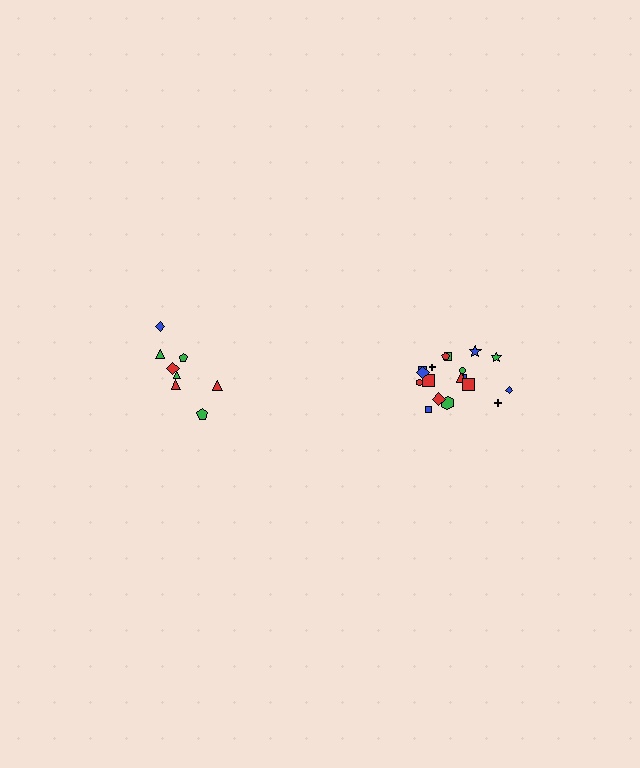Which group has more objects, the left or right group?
The right group.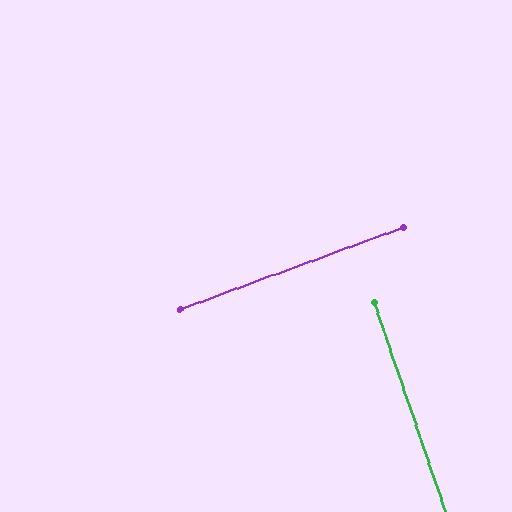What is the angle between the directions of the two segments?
Approximately 89 degrees.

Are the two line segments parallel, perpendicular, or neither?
Perpendicular — they meet at approximately 89°.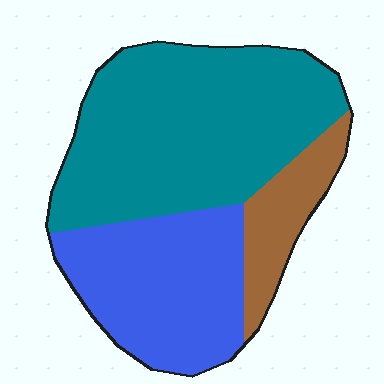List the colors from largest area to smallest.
From largest to smallest: teal, blue, brown.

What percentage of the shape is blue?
Blue takes up about one third (1/3) of the shape.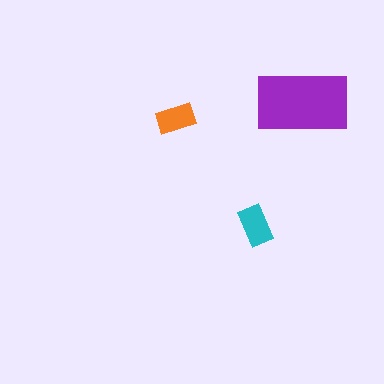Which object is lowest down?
The cyan rectangle is bottommost.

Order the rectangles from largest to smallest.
the purple one, the cyan one, the orange one.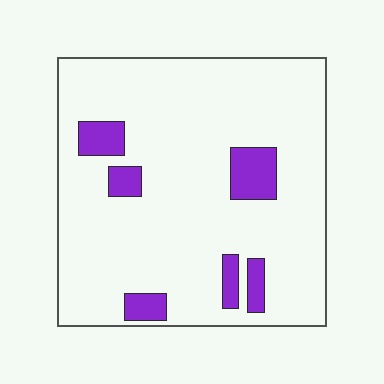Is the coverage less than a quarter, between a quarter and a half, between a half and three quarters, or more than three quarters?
Less than a quarter.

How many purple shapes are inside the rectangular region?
6.